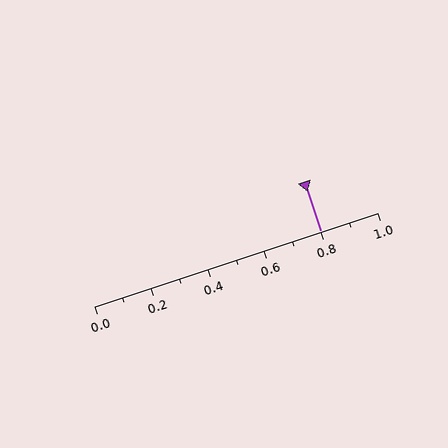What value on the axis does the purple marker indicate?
The marker indicates approximately 0.8.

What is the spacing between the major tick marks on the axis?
The major ticks are spaced 0.2 apart.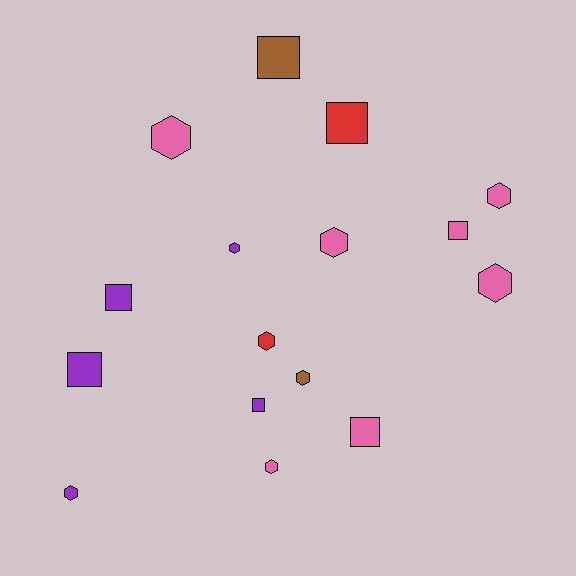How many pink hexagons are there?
There are 5 pink hexagons.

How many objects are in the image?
There are 16 objects.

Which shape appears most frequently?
Hexagon, with 9 objects.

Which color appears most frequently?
Pink, with 7 objects.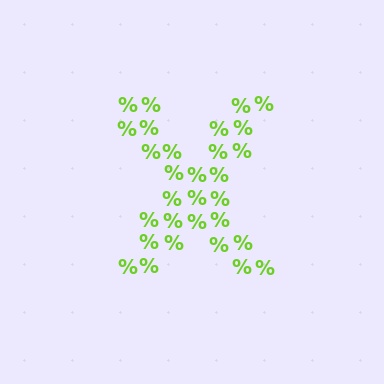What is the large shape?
The large shape is the letter X.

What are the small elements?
The small elements are percent signs.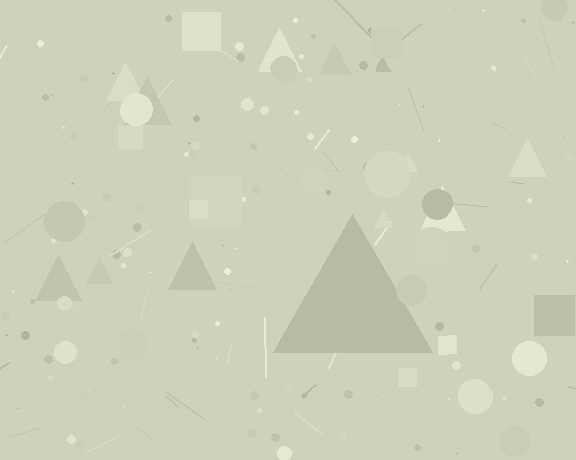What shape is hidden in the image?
A triangle is hidden in the image.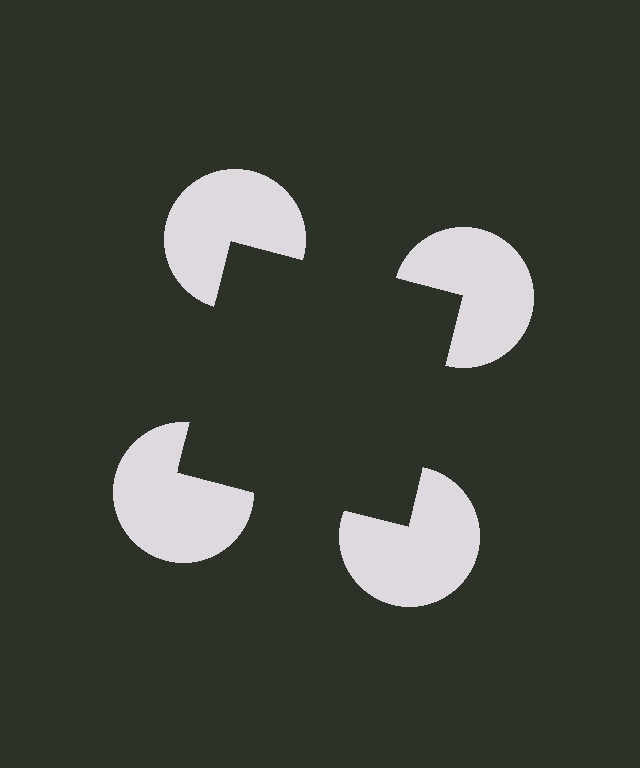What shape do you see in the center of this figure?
An illusory square — its edges are inferred from the aligned wedge cuts in the pac-man discs, not physically drawn.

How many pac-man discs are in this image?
There are 4 — one at each vertex of the illusory square.